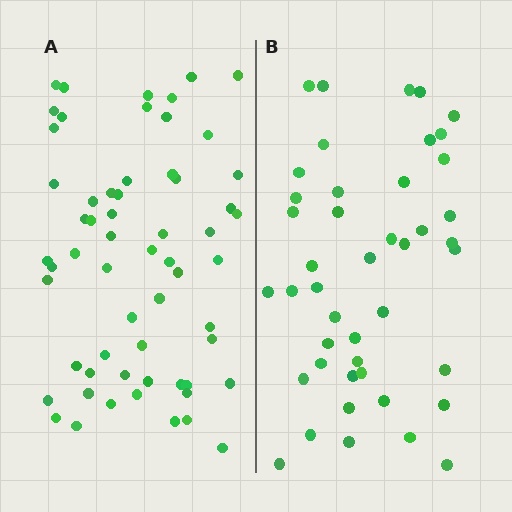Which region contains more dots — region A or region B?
Region A (the left region) has more dots.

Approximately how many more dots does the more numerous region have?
Region A has approximately 15 more dots than region B.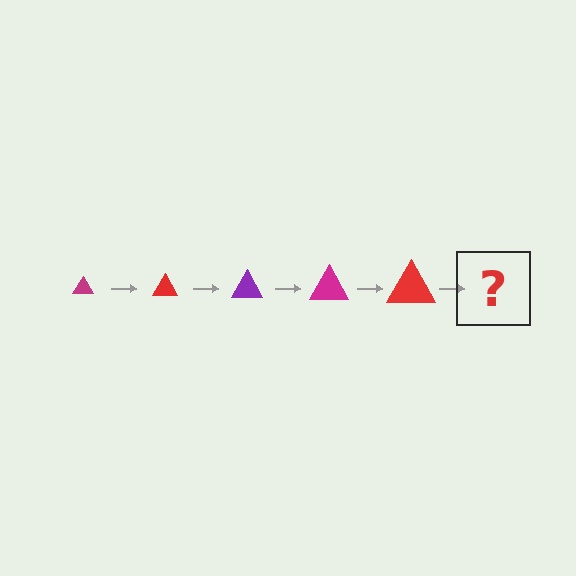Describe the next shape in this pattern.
It should be a purple triangle, larger than the previous one.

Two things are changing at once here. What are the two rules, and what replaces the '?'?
The two rules are that the triangle grows larger each step and the color cycles through magenta, red, and purple. The '?' should be a purple triangle, larger than the previous one.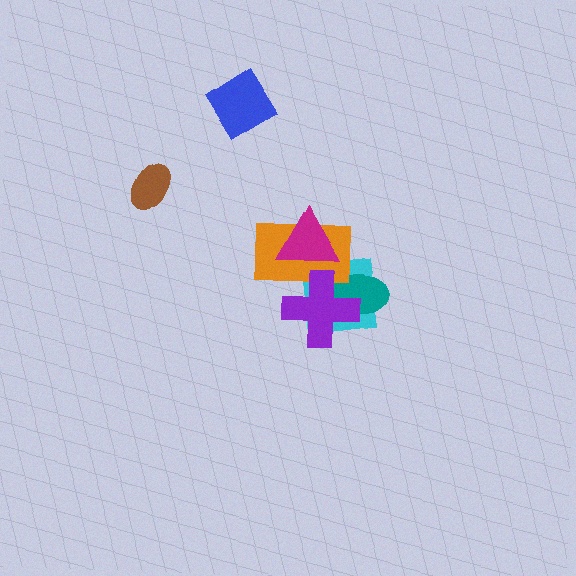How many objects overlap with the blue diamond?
0 objects overlap with the blue diamond.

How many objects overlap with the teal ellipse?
3 objects overlap with the teal ellipse.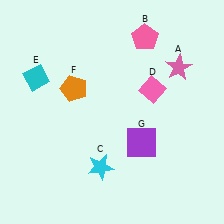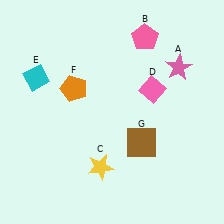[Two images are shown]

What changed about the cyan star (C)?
In Image 1, C is cyan. In Image 2, it changed to yellow.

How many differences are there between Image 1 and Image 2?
There are 2 differences between the two images.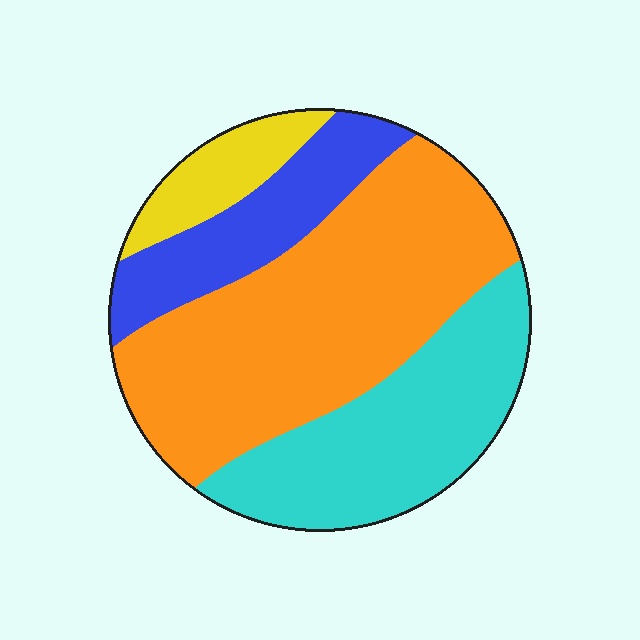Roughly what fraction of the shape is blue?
Blue covers around 15% of the shape.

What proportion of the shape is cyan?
Cyan takes up between a quarter and a half of the shape.